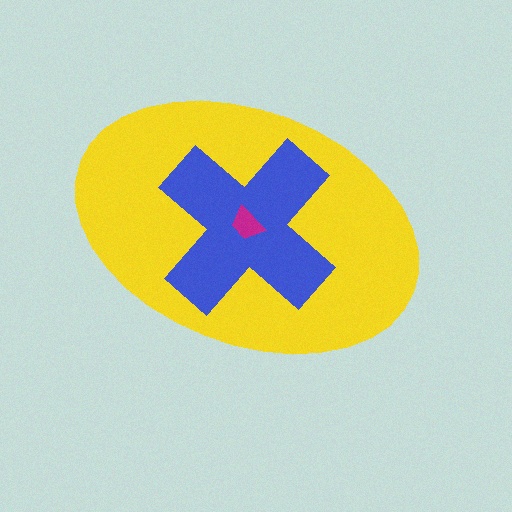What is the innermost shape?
The magenta trapezoid.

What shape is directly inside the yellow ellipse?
The blue cross.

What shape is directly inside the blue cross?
The magenta trapezoid.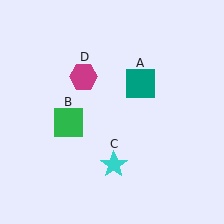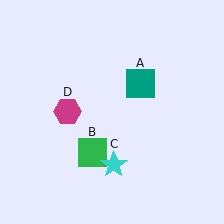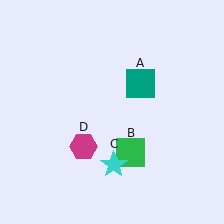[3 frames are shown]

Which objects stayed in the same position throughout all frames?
Teal square (object A) and cyan star (object C) remained stationary.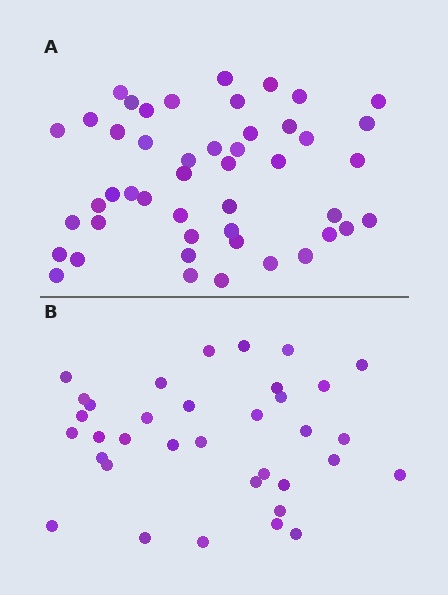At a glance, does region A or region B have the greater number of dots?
Region A (the top region) has more dots.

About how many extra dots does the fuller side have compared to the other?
Region A has roughly 12 or so more dots than region B.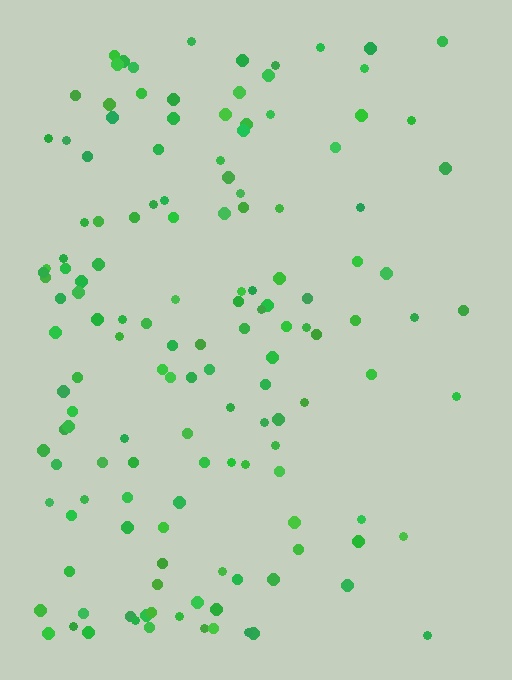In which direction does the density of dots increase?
From right to left, with the left side densest.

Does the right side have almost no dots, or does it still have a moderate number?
Still a moderate number, just noticeably fewer than the left.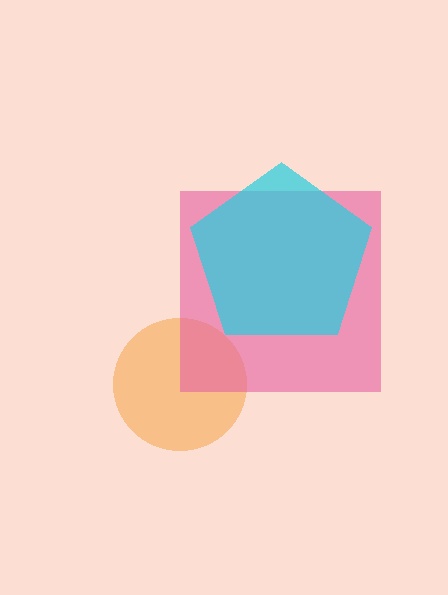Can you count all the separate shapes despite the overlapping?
Yes, there are 3 separate shapes.